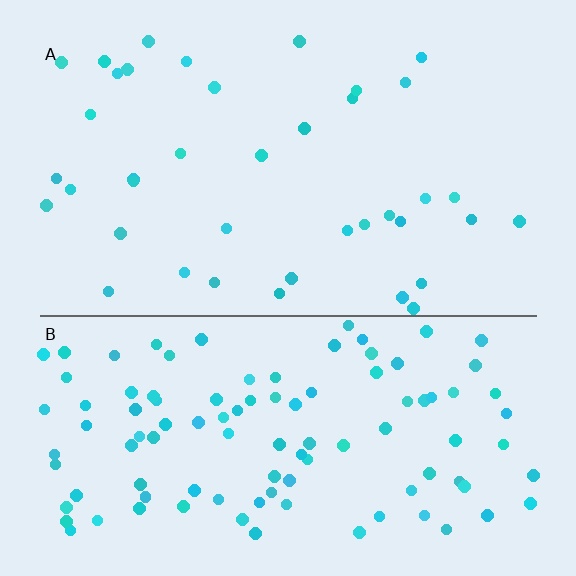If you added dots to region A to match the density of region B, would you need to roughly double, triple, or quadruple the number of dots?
Approximately triple.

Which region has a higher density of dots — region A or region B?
B (the bottom).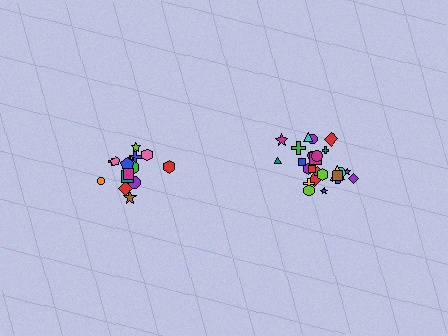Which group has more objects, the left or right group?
The right group.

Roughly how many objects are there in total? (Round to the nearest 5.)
Roughly 40 objects in total.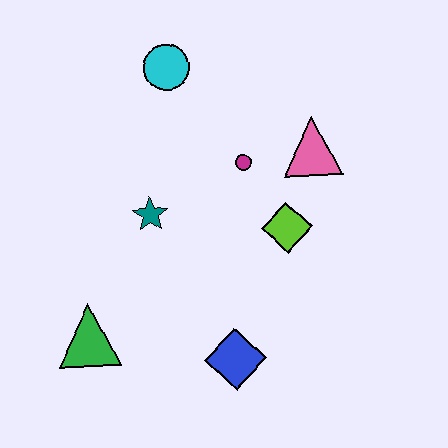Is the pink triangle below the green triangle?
No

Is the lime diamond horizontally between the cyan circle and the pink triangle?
Yes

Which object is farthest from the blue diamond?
The cyan circle is farthest from the blue diamond.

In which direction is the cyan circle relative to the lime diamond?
The cyan circle is above the lime diamond.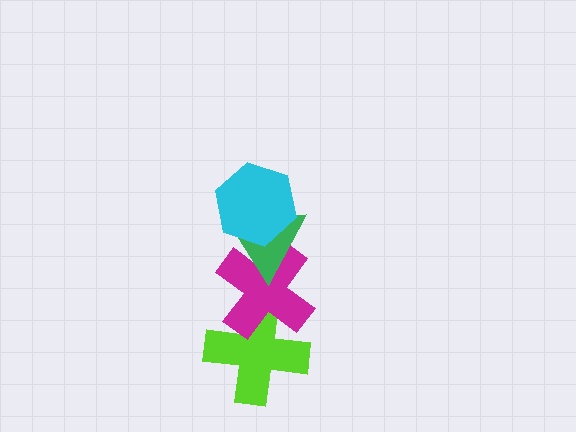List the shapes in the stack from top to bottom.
From top to bottom: the cyan hexagon, the green triangle, the magenta cross, the lime cross.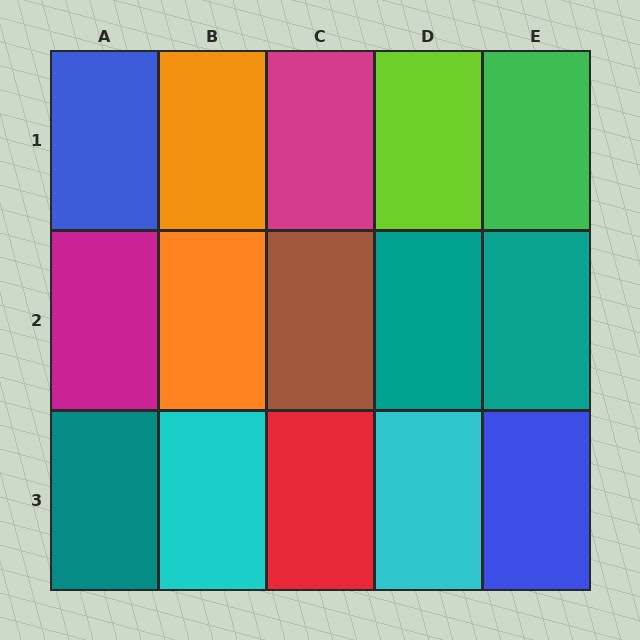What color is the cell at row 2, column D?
Teal.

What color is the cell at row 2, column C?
Brown.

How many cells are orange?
2 cells are orange.